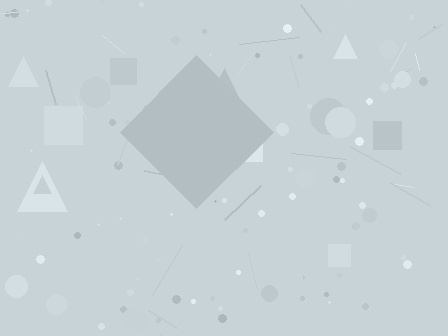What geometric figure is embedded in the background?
A diamond is embedded in the background.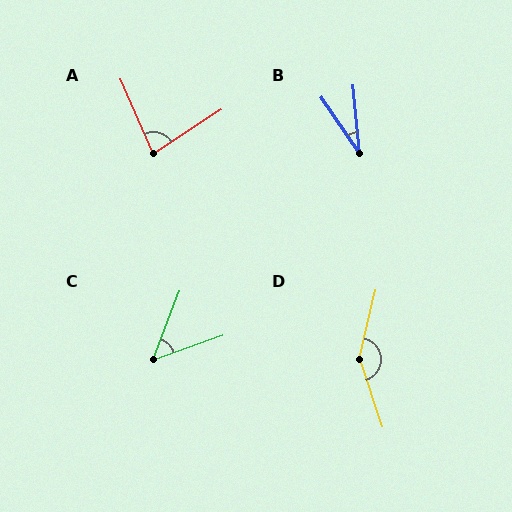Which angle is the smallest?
B, at approximately 28 degrees.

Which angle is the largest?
D, at approximately 148 degrees.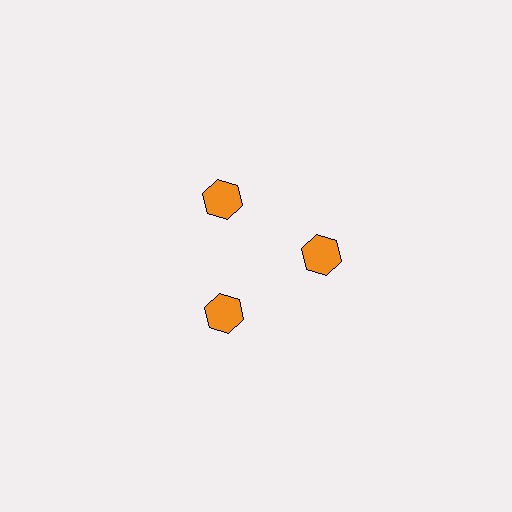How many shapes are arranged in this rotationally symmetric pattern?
There are 3 shapes, arranged in 3 groups of 1.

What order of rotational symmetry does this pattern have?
This pattern has 3-fold rotational symmetry.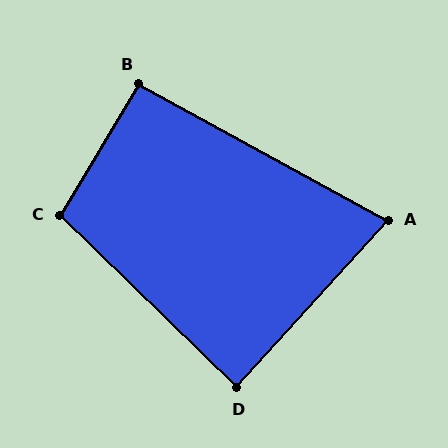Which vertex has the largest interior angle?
C, at approximately 103 degrees.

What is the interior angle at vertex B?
Approximately 92 degrees (approximately right).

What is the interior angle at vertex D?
Approximately 88 degrees (approximately right).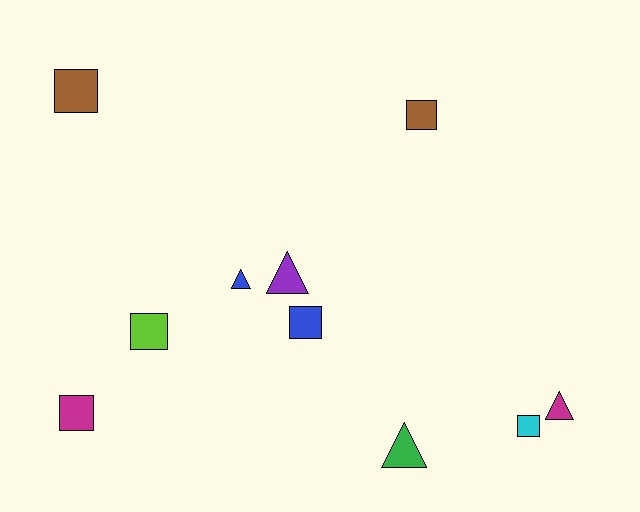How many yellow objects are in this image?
There are no yellow objects.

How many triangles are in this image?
There are 4 triangles.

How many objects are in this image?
There are 10 objects.